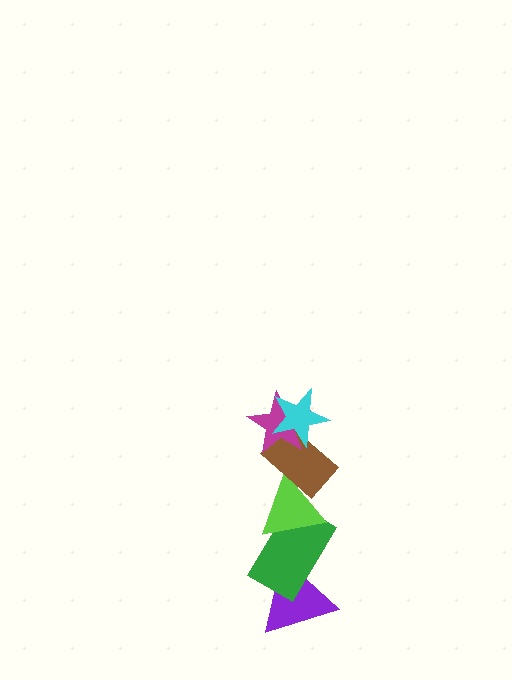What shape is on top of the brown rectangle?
The magenta star is on top of the brown rectangle.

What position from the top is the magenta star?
The magenta star is 2nd from the top.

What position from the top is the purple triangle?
The purple triangle is 6th from the top.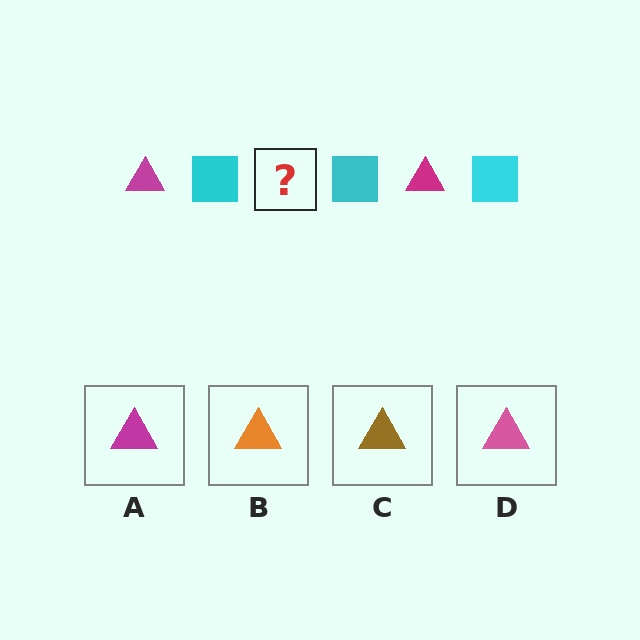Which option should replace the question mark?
Option A.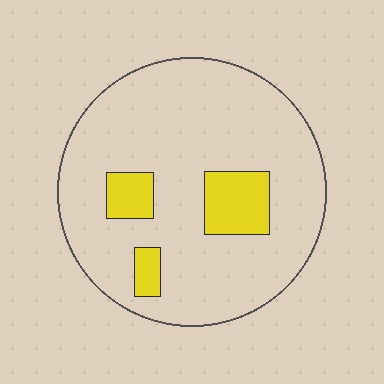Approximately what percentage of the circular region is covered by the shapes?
Approximately 15%.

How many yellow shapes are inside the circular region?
3.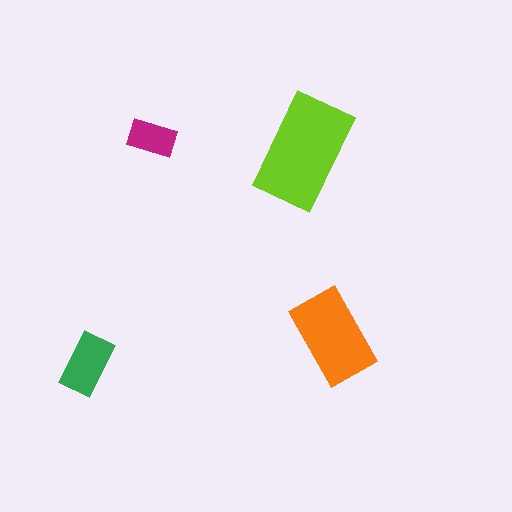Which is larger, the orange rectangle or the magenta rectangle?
The orange one.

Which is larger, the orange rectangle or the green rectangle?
The orange one.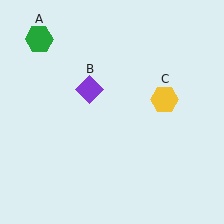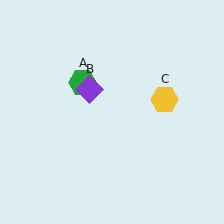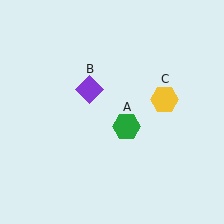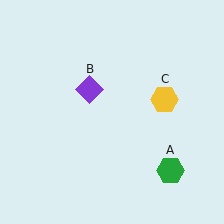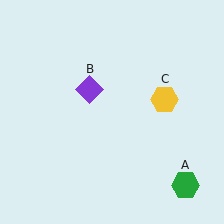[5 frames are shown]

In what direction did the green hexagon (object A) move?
The green hexagon (object A) moved down and to the right.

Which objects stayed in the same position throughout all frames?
Purple diamond (object B) and yellow hexagon (object C) remained stationary.